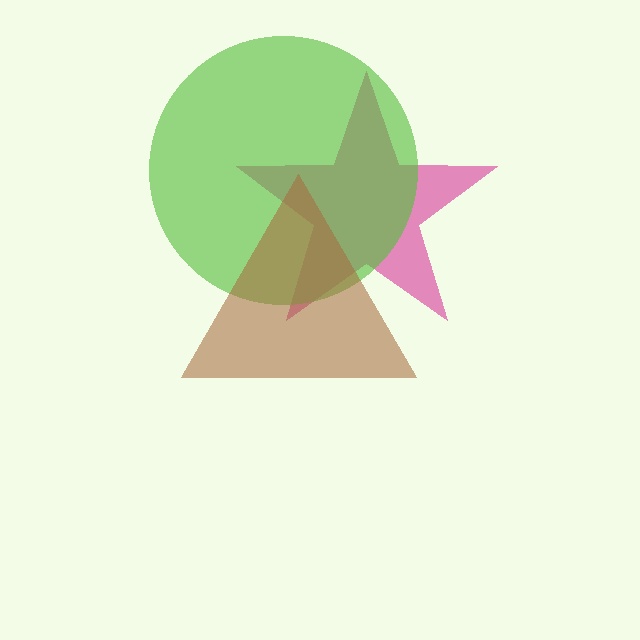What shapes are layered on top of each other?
The layered shapes are: a magenta star, a lime circle, a brown triangle.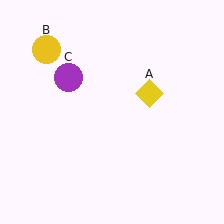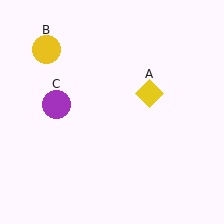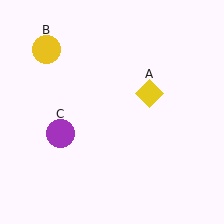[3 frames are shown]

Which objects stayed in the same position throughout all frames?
Yellow diamond (object A) and yellow circle (object B) remained stationary.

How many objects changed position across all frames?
1 object changed position: purple circle (object C).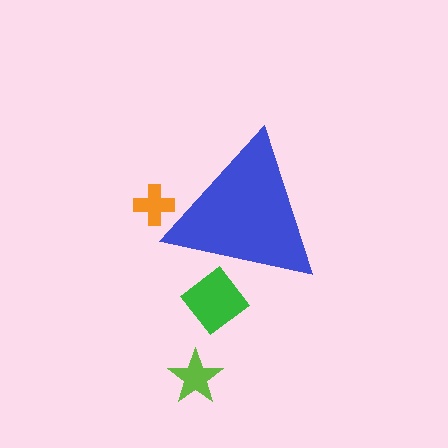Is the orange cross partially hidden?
Yes, the orange cross is partially hidden behind the blue triangle.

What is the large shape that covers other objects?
A blue triangle.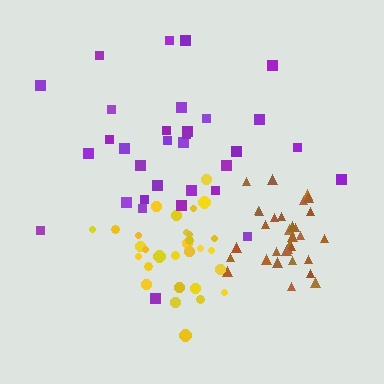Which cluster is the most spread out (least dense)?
Purple.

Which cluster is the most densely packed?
Brown.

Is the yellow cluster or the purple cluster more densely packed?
Yellow.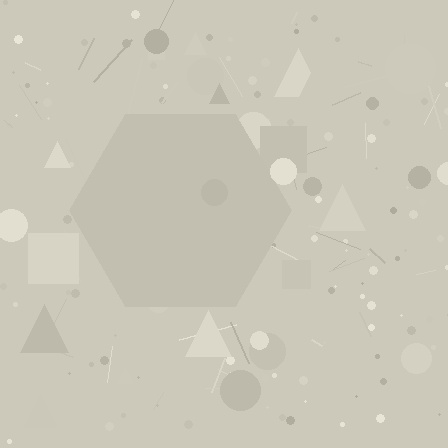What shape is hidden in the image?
A hexagon is hidden in the image.